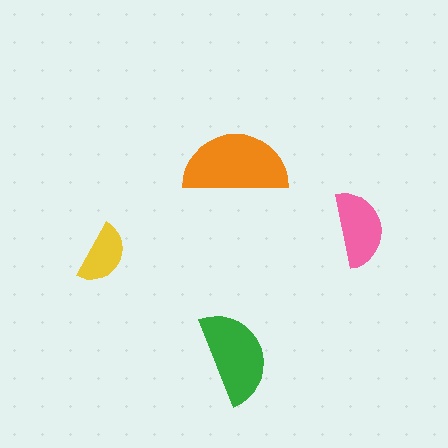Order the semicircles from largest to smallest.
the orange one, the green one, the pink one, the yellow one.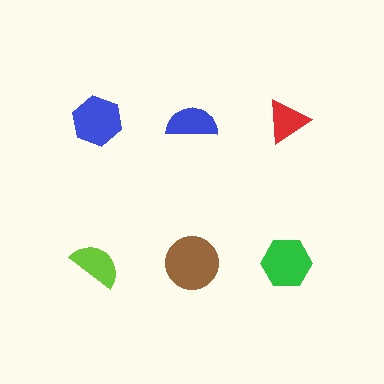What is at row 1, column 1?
A blue hexagon.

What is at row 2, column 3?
A green hexagon.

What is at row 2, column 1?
A lime semicircle.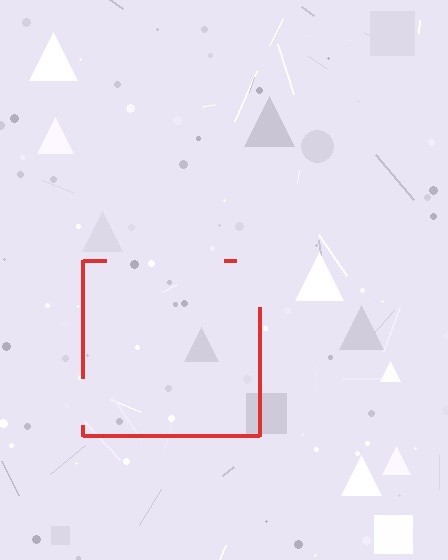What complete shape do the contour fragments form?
The contour fragments form a square.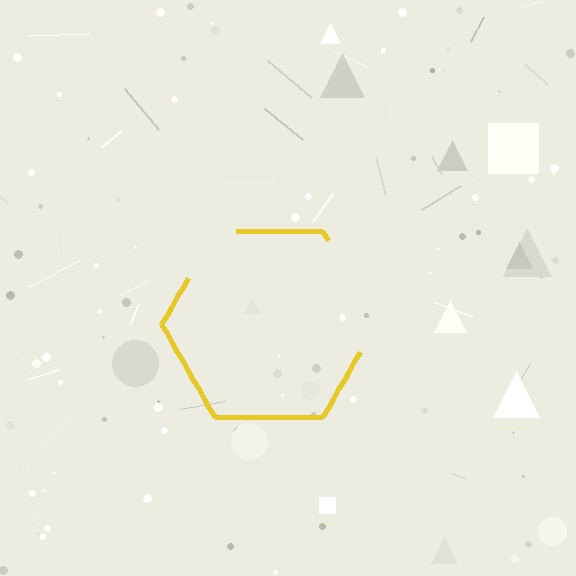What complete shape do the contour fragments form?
The contour fragments form a hexagon.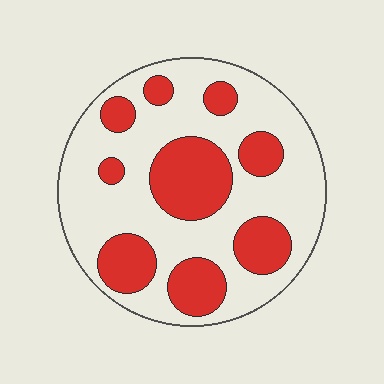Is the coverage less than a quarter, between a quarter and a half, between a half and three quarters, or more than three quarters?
Between a quarter and a half.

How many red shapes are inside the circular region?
9.